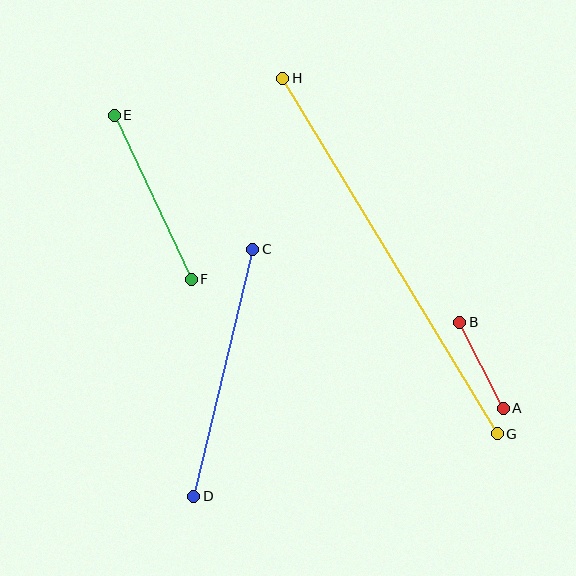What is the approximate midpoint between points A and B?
The midpoint is at approximately (482, 365) pixels.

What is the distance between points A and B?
The distance is approximately 96 pixels.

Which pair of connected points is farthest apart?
Points G and H are farthest apart.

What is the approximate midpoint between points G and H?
The midpoint is at approximately (390, 256) pixels.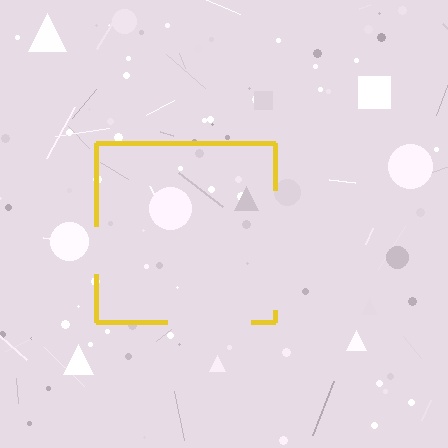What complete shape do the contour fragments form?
The contour fragments form a square.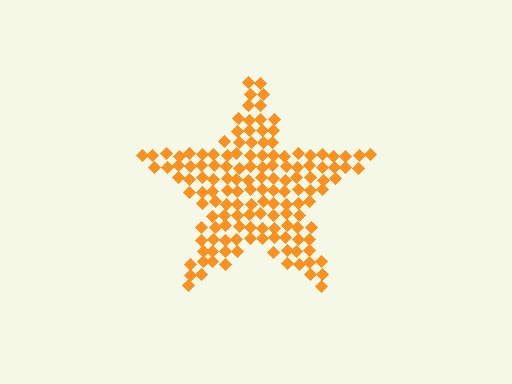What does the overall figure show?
The overall figure shows a star.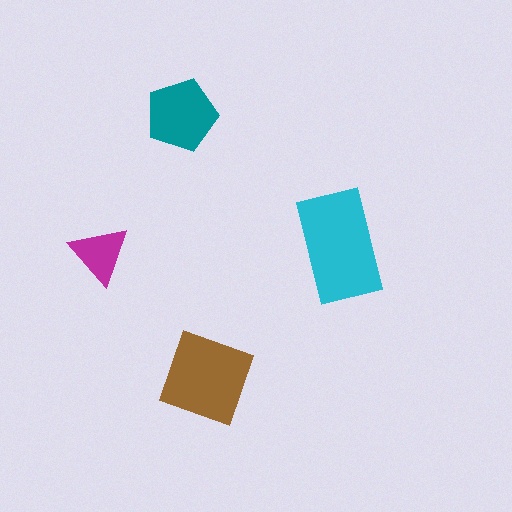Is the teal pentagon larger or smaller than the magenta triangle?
Larger.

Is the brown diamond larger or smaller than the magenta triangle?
Larger.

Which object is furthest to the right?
The cyan rectangle is rightmost.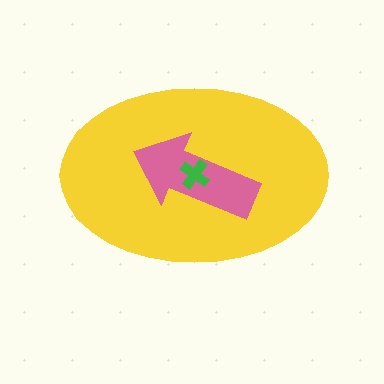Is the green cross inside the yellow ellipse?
Yes.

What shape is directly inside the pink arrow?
The green cross.